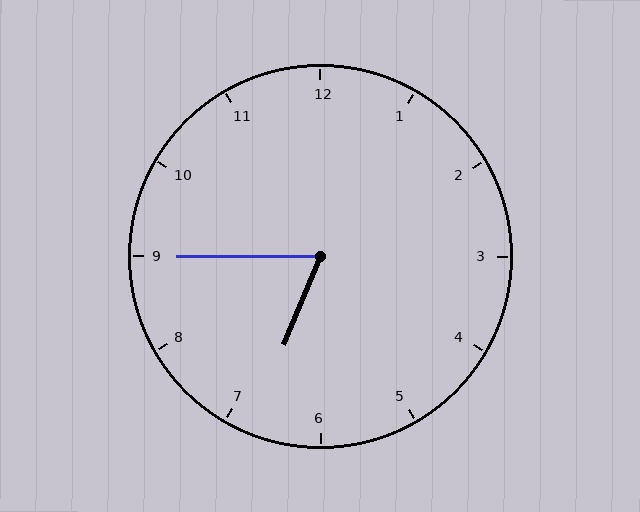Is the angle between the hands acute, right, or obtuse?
It is acute.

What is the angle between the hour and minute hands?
Approximately 68 degrees.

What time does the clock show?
6:45.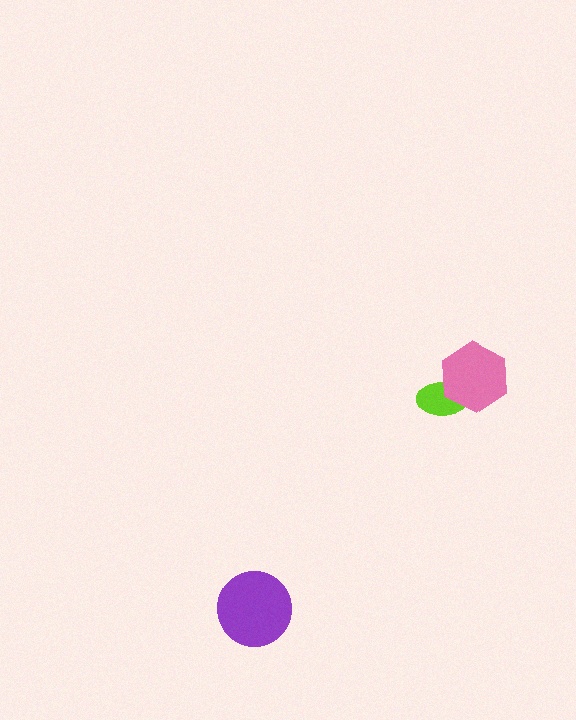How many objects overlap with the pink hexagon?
1 object overlaps with the pink hexagon.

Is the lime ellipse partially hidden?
Yes, it is partially covered by another shape.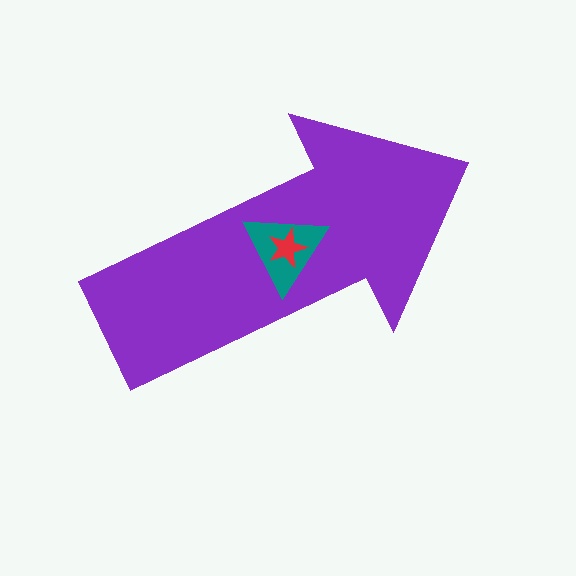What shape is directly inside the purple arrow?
The teal triangle.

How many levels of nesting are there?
3.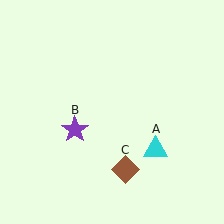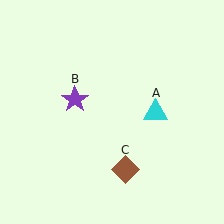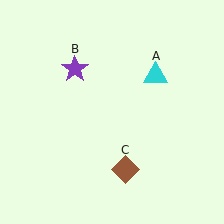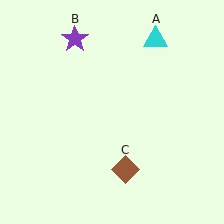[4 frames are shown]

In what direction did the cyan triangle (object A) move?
The cyan triangle (object A) moved up.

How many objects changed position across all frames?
2 objects changed position: cyan triangle (object A), purple star (object B).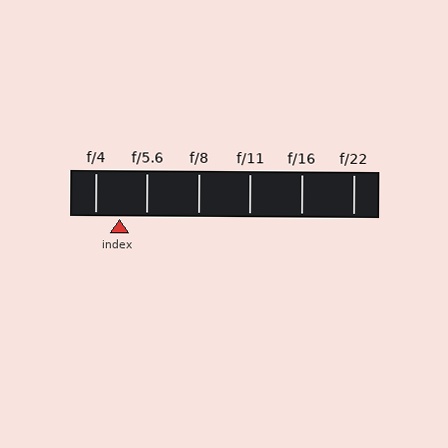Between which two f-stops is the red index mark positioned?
The index mark is between f/4 and f/5.6.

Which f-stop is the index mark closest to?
The index mark is closest to f/4.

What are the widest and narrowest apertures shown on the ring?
The widest aperture shown is f/4 and the narrowest is f/22.